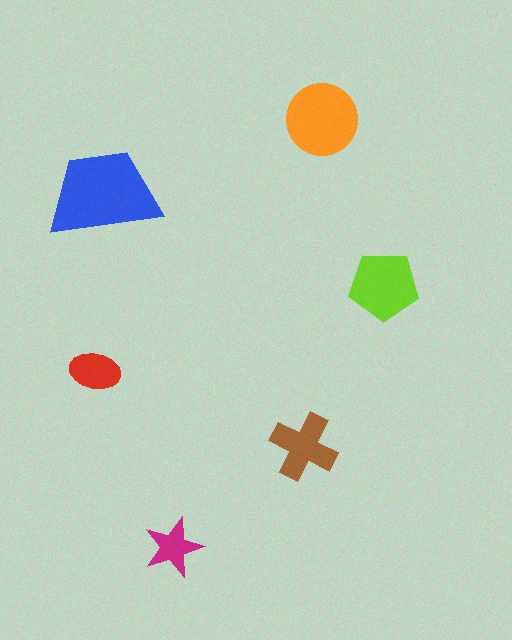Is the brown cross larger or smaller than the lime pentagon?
Smaller.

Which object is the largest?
The blue trapezoid.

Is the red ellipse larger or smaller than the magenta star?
Larger.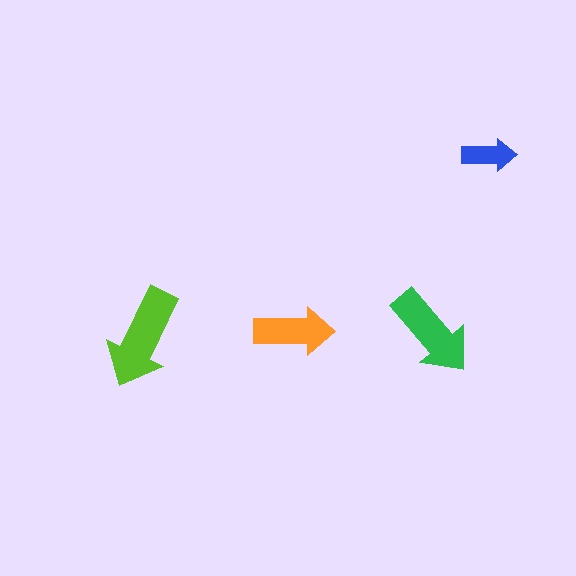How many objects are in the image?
There are 4 objects in the image.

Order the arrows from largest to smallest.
the lime one, the green one, the orange one, the blue one.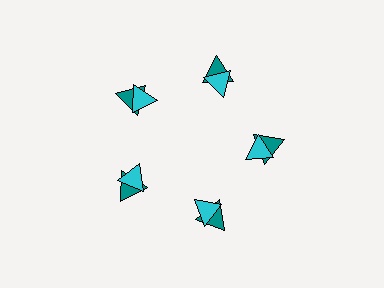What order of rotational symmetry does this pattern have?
This pattern has 5-fold rotational symmetry.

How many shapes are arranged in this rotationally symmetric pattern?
There are 10 shapes, arranged in 5 groups of 2.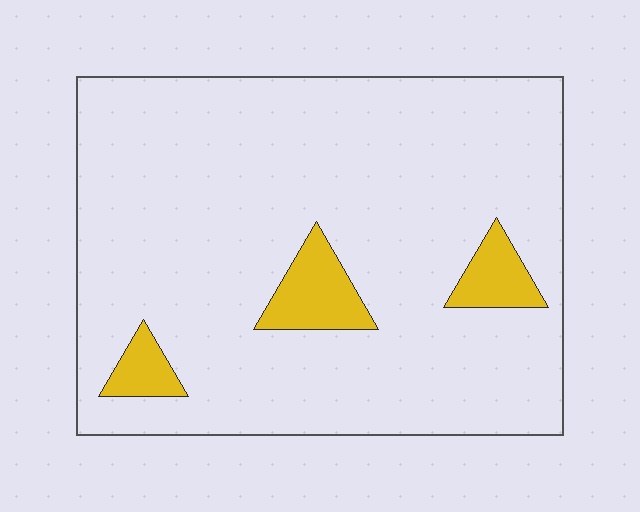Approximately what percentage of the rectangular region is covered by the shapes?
Approximately 10%.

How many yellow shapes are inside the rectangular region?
3.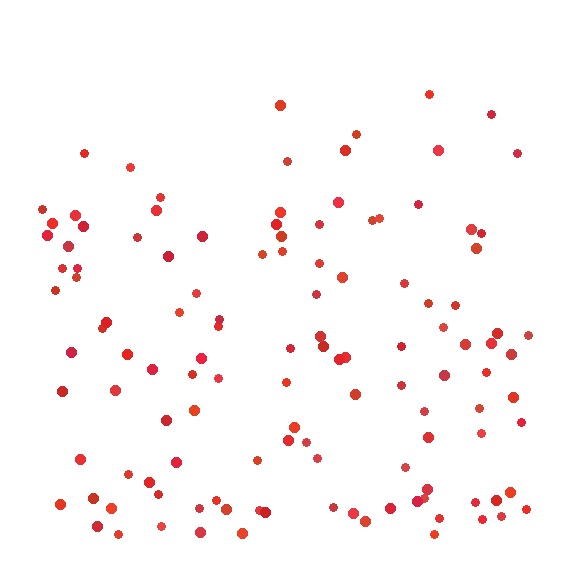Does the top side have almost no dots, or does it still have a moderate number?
Still a moderate number, just noticeably fewer than the bottom.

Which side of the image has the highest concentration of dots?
The bottom.